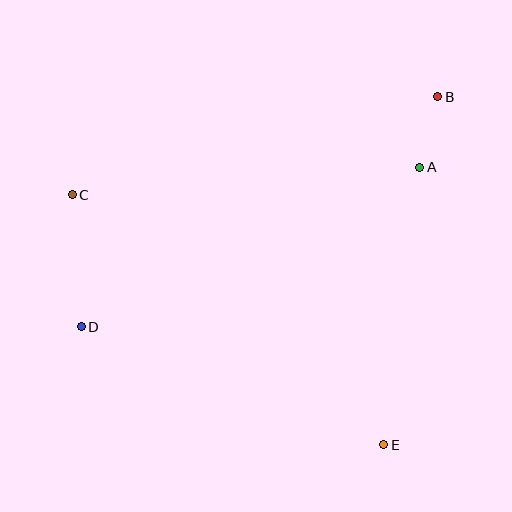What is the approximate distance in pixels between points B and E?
The distance between B and E is approximately 352 pixels.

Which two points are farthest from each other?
Points B and D are farthest from each other.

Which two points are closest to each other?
Points A and B are closest to each other.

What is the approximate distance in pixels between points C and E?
The distance between C and E is approximately 399 pixels.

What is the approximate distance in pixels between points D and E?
The distance between D and E is approximately 325 pixels.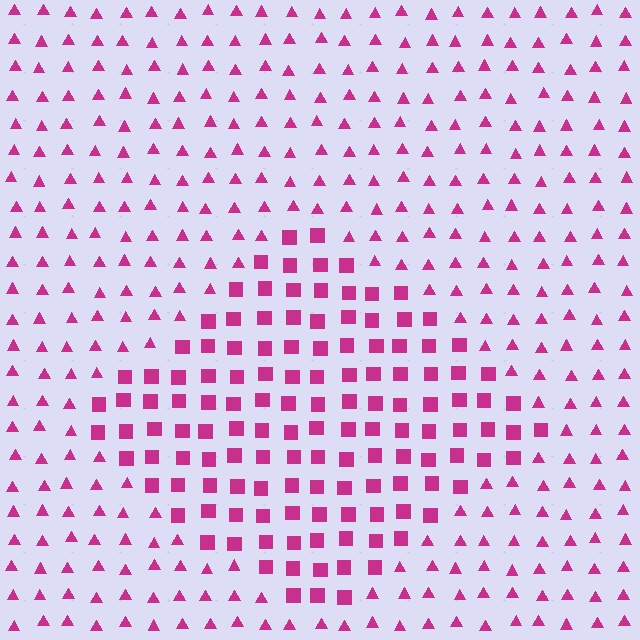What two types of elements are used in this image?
The image uses squares inside the diamond region and triangles outside it.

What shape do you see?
I see a diamond.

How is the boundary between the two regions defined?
The boundary is defined by a change in element shape: squares inside vs. triangles outside. All elements share the same color and spacing.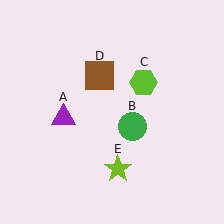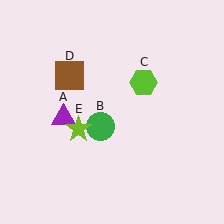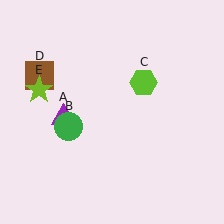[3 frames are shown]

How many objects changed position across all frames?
3 objects changed position: green circle (object B), brown square (object D), lime star (object E).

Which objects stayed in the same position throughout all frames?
Purple triangle (object A) and lime hexagon (object C) remained stationary.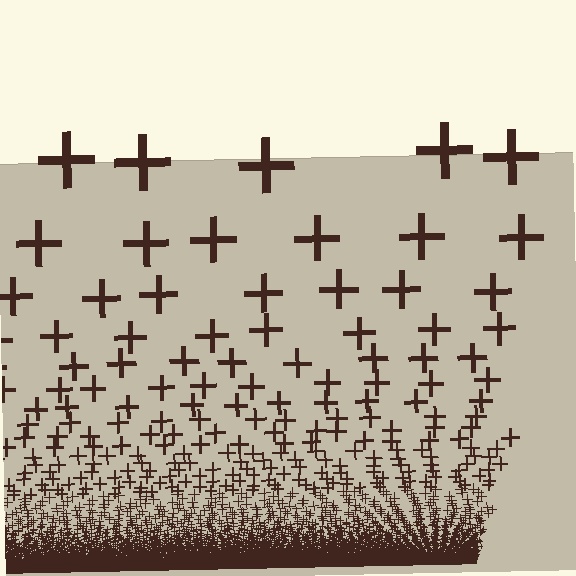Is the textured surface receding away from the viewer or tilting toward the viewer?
The surface appears to tilt toward the viewer. Texture elements get larger and sparser toward the top.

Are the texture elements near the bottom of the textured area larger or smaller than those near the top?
Smaller. The gradient is inverted — elements near the bottom are smaller and denser.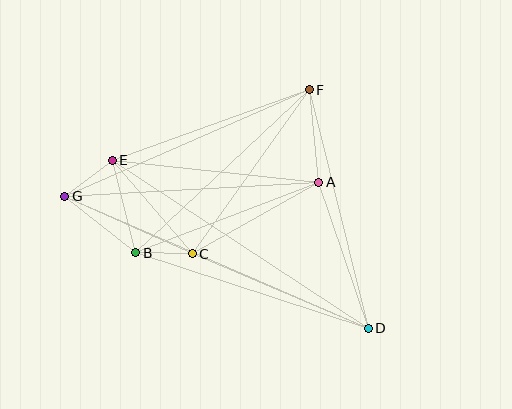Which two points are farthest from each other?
Points D and G are farthest from each other.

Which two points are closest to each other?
Points B and C are closest to each other.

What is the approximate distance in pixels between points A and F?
The distance between A and F is approximately 93 pixels.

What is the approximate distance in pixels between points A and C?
The distance between A and C is approximately 145 pixels.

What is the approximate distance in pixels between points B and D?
The distance between B and D is approximately 245 pixels.